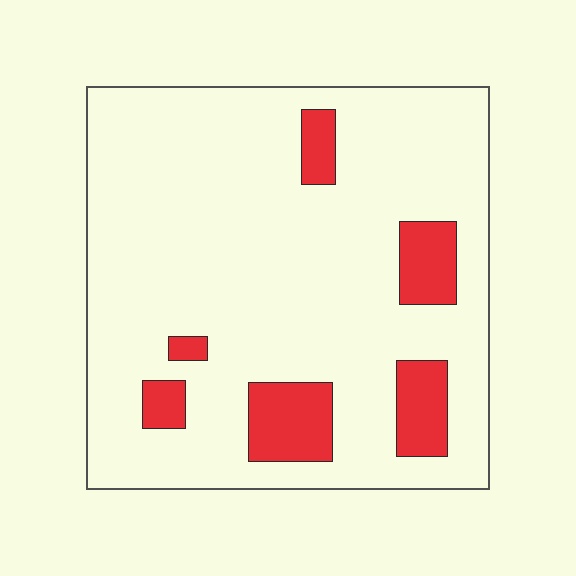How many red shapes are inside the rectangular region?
6.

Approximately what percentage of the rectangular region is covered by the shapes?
Approximately 15%.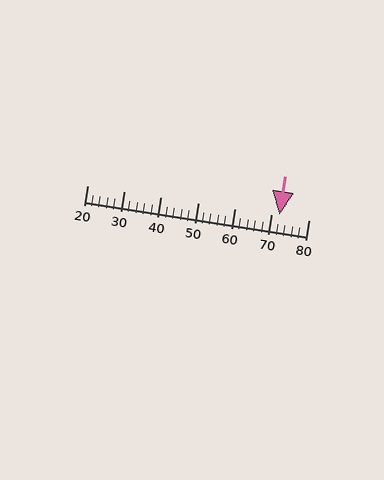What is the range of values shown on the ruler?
The ruler shows values from 20 to 80.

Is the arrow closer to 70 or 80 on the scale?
The arrow is closer to 70.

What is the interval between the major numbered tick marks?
The major tick marks are spaced 10 units apart.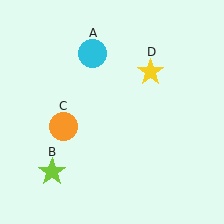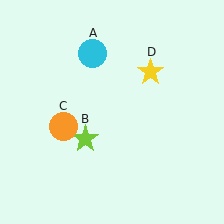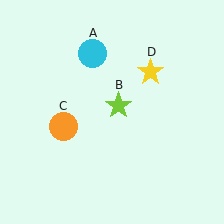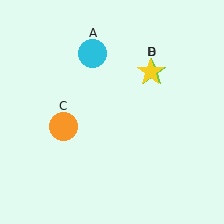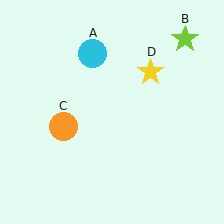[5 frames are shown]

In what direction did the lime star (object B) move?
The lime star (object B) moved up and to the right.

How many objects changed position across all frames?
1 object changed position: lime star (object B).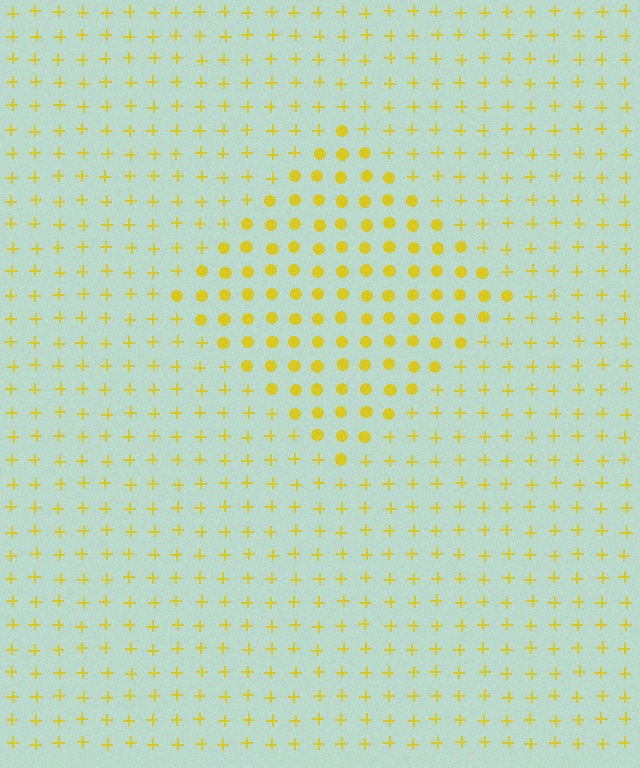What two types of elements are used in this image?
The image uses circles inside the diamond region and plus signs outside it.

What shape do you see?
I see a diamond.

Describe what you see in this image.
The image is filled with small yellow elements arranged in a uniform grid. A diamond-shaped region contains circles, while the surrounding area contains plus signs. The boundary is defined purely by the change in element shape.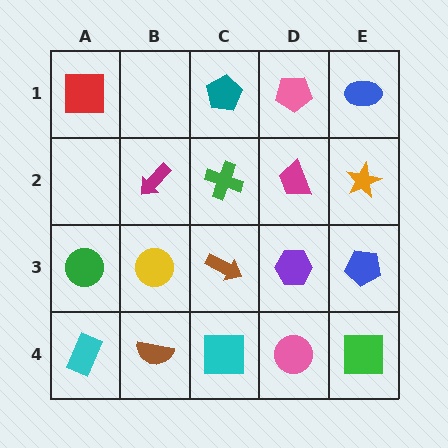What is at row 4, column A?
A cyan rectangle.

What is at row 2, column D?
A magenta trapezoid.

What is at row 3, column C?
A brown arrow.